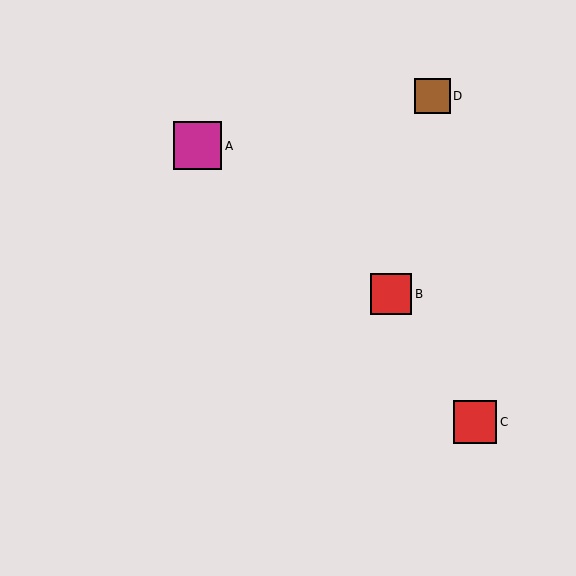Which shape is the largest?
The magenta square (labeled A) is the largest.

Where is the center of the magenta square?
The center of the magenta square is at (197, 146).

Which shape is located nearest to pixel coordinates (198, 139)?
The magenta square (labeled A) at (197, 146) is nearest to that location.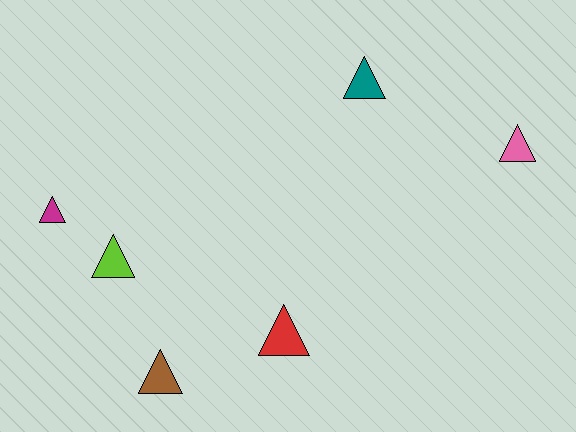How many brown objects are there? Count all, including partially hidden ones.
There is 1 brown object.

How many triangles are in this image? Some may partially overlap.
There are 6 triangles.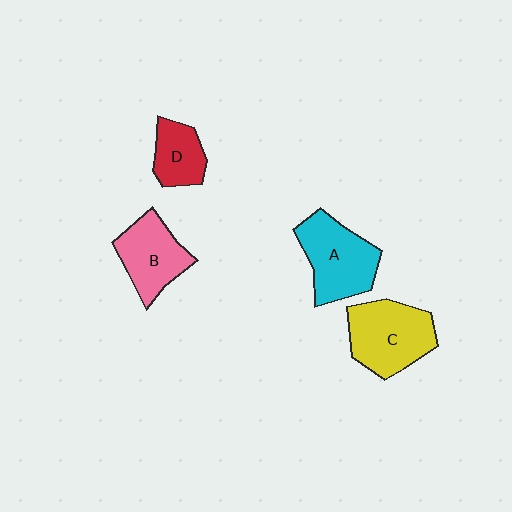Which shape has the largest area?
Shape C (yellow).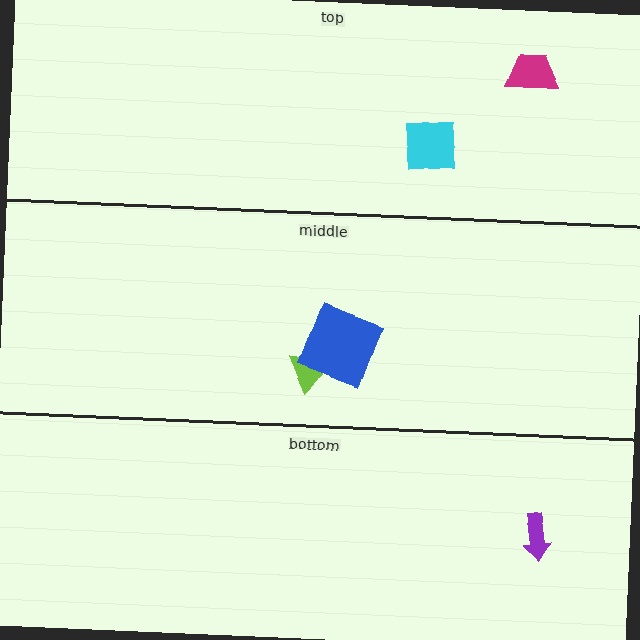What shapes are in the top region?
The cyan square, the magenta trapezoid.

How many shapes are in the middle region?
2.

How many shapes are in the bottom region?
1.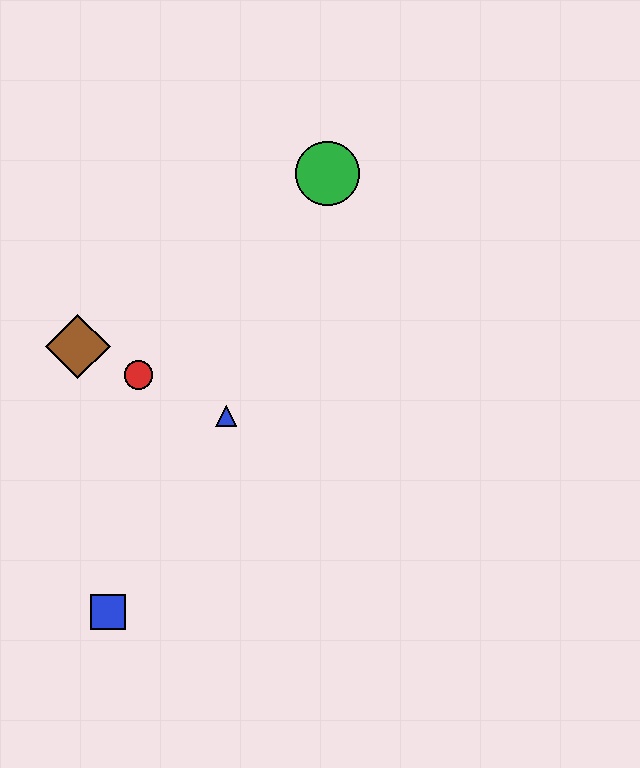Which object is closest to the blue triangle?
The red circle is closest to the blue triangle.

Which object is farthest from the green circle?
The blue square is farthest from the green circle.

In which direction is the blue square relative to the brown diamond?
The blue square is below the brown diamond.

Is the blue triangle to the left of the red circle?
No